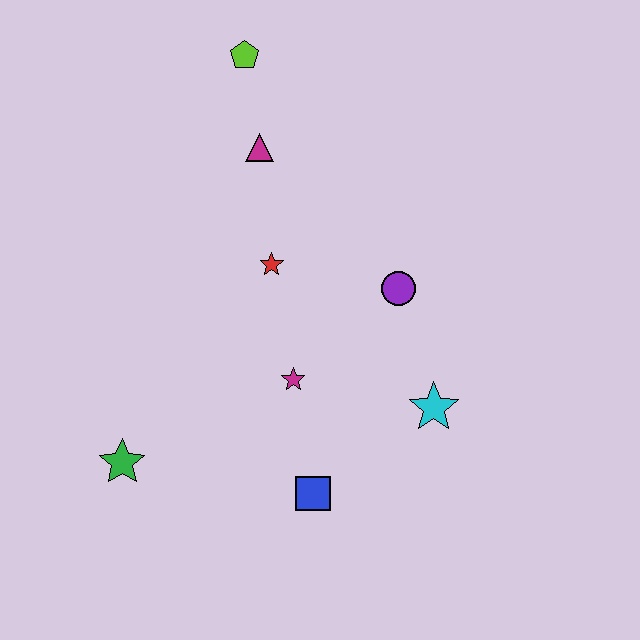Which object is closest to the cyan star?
The purple circle is closest to the cyan star.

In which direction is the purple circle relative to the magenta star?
The purple circle is to the right of the magenta star.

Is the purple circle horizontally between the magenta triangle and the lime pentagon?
No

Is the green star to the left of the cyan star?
Yes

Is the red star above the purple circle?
Yes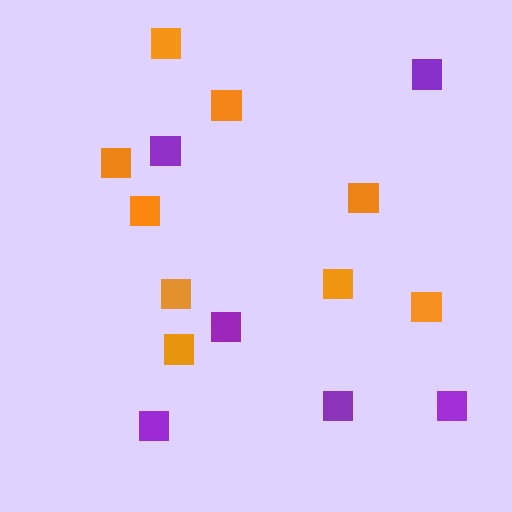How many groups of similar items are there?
There are 2 groups: one group of purple squares (6) and one group of orange squares (9).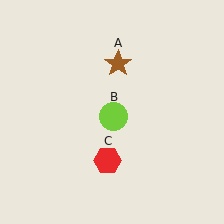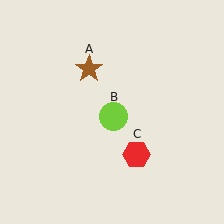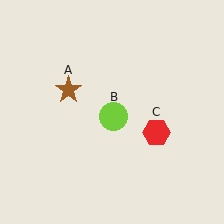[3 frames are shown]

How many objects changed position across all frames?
2 objects changed position: brown star (object A), red hexagon (object C).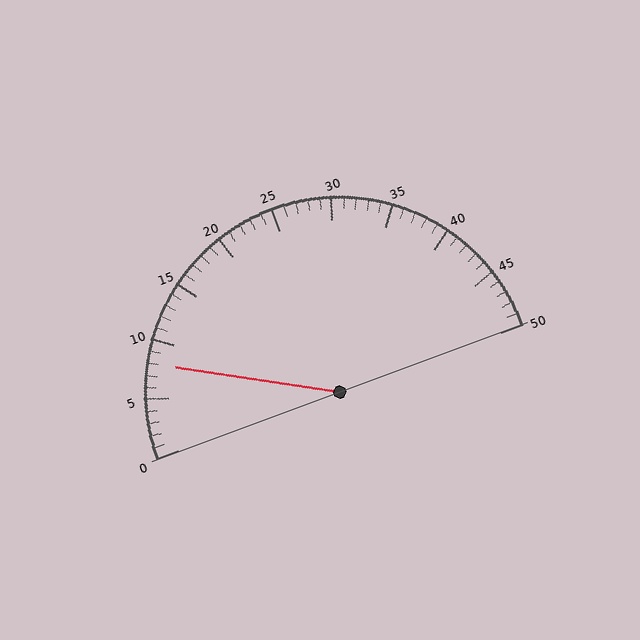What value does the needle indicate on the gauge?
The needle indicates approximately 8.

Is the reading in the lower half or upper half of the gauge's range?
The reading is in the lower half of the range (0 to 50).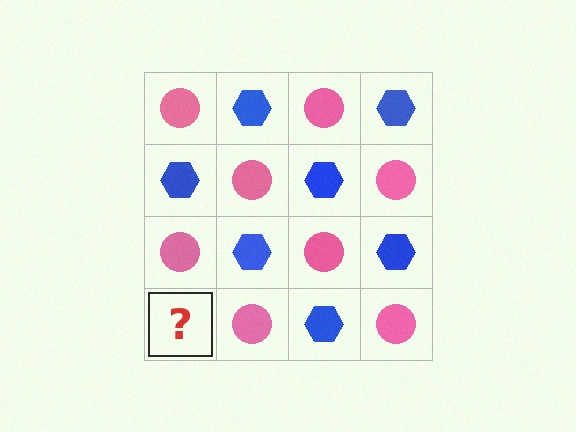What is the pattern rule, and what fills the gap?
The rule is that it alternates pink circle and blue hexagon in a checkerboard pattern. The gap should be filled with a blue hexagon.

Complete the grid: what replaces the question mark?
The question mark should be replaced with a blue hexagon.